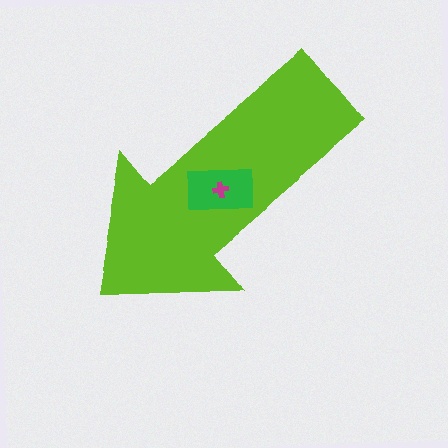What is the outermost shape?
The lime arrow.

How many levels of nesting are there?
3.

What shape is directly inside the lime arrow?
The green rectangle.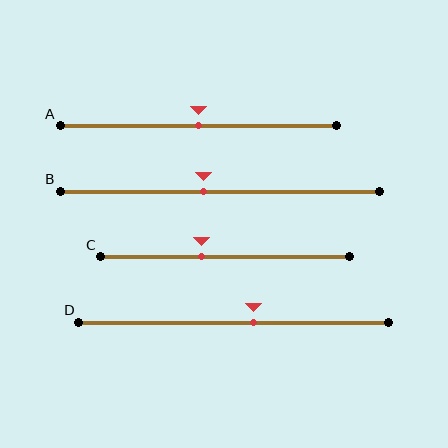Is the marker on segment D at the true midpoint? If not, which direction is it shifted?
No, the marker on segment D is shifted to the right by about 7% of the segment length.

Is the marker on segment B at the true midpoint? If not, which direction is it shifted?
No, the marker on segment B is shifted to the left by about 5% of the segment length.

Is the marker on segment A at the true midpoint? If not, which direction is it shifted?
Yes, the marker on segment A is at the true midpoint.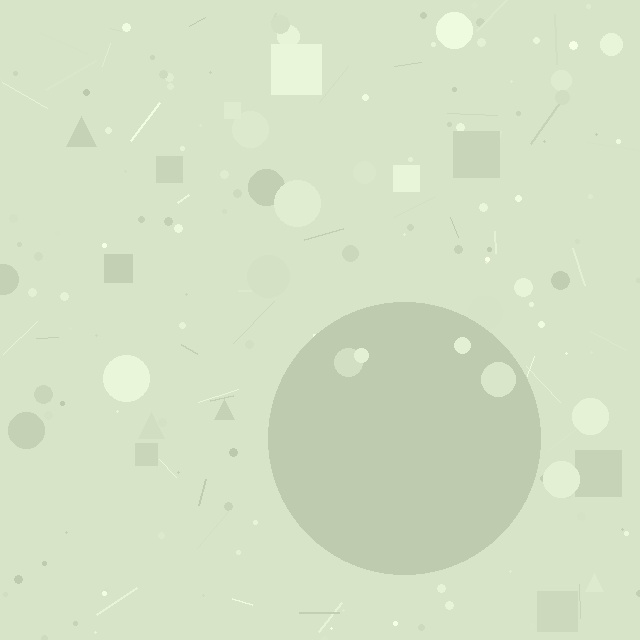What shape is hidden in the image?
A circle is hidden in the image.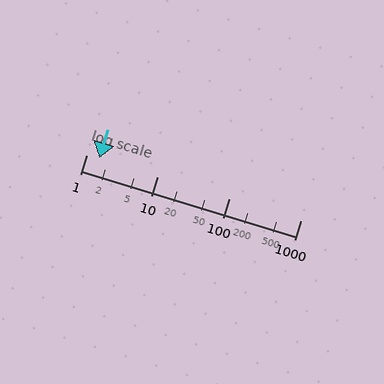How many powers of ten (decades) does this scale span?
The scale spans 3 decades, from 1 to 1000.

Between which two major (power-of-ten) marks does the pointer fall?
The pointer is between 1 and 10.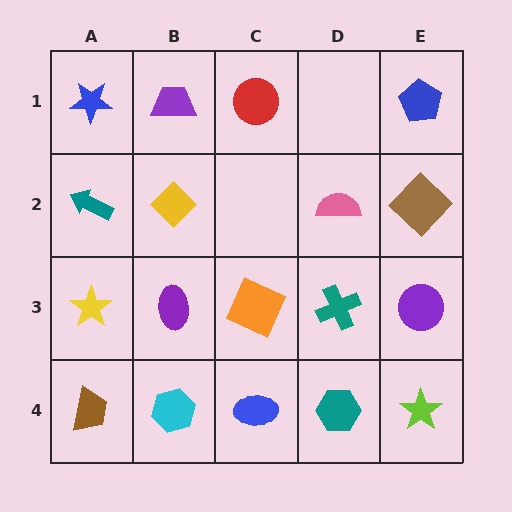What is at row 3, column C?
An orange square.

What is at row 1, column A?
A blue star.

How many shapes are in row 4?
5 shapes.